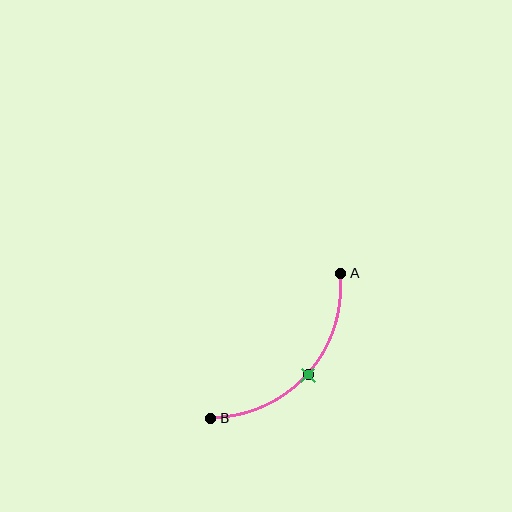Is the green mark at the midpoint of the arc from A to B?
Yes. The green mark lies on the arc at equal arc-length from both A and B — it is the arc midpoint.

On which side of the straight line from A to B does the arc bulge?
The arc bulges below and to the right of the straight line connecting A and B.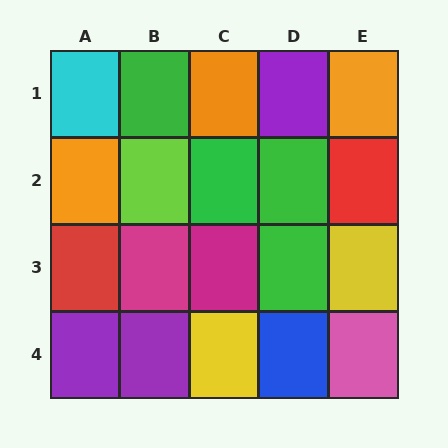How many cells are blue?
1 cell is blue.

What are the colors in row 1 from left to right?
Cyan, green, orange, purple, orange.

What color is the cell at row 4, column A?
Purple.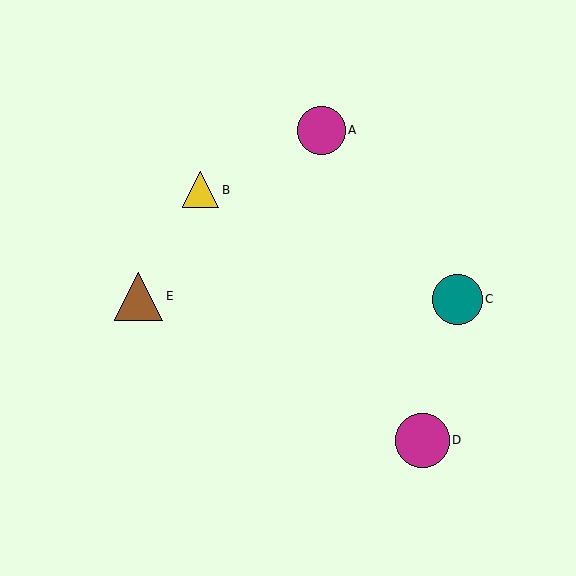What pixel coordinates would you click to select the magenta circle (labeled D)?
Click at (422, 440) to select the magenta circle D.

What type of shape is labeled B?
Shape B is a yellow triangle.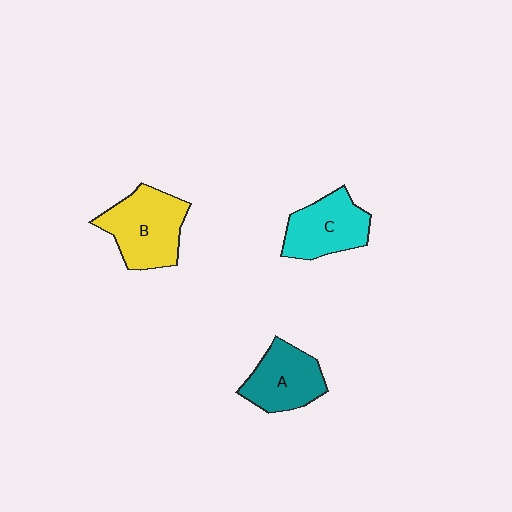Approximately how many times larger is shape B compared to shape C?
Approximately 1.2 times.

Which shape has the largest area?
Shape B (yellow).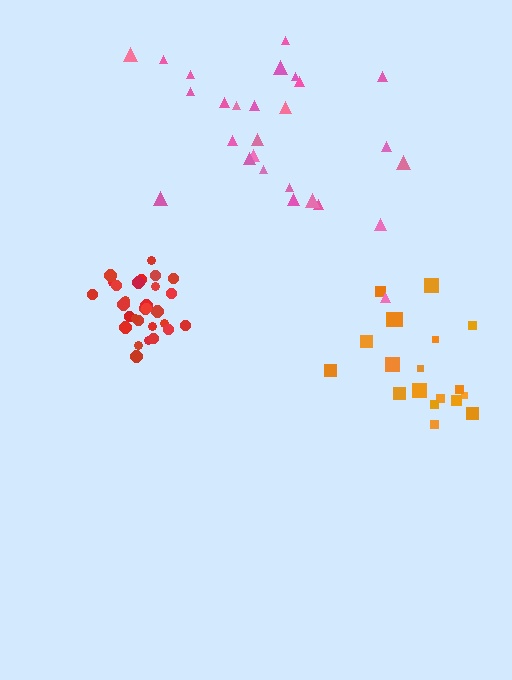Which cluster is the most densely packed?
Red.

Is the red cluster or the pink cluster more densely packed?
Red.